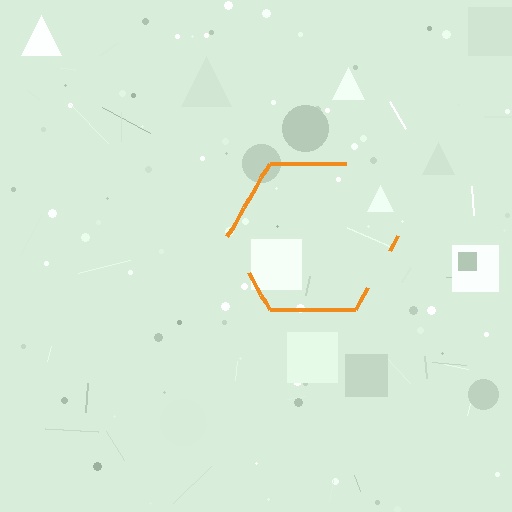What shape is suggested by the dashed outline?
The dashed outline suggests a hexagon.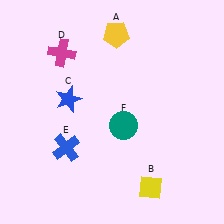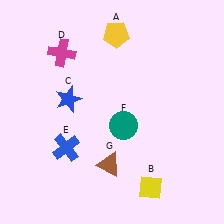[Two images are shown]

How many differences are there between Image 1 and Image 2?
There is 1 difference between the two images.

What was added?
A brown triangle (G) was added in Image 2.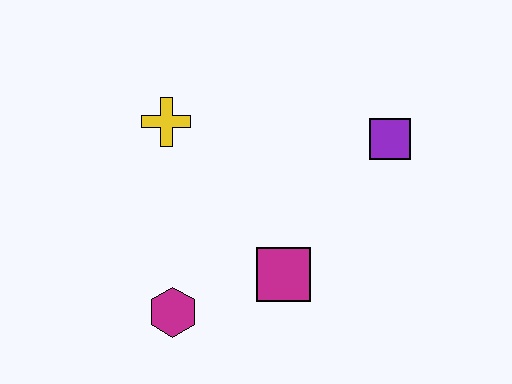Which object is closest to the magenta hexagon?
The magenta square is closest to the magenta hexagon.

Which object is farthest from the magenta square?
The yellow cross is farthest from the magenta square.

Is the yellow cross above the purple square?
Yes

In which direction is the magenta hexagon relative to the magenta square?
The magenta hexagon is to the left of the magenta square.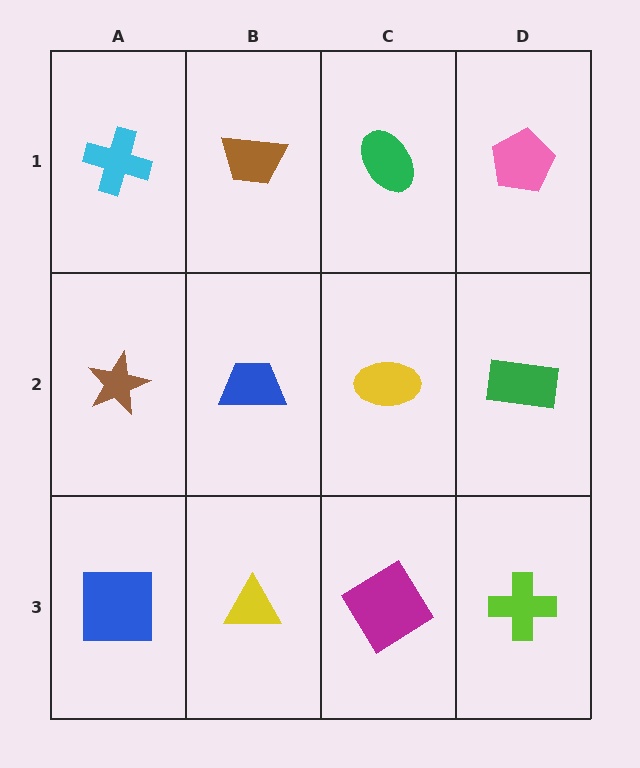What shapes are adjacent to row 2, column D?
A pink pentagon (row 1, column D), a lime cross (row 3, column D), a yellow ellipse (row 2, column C).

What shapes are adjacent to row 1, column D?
A green rectangle (row 2, column D), a green ellipse (row 1, column C).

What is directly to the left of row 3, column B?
A blue square.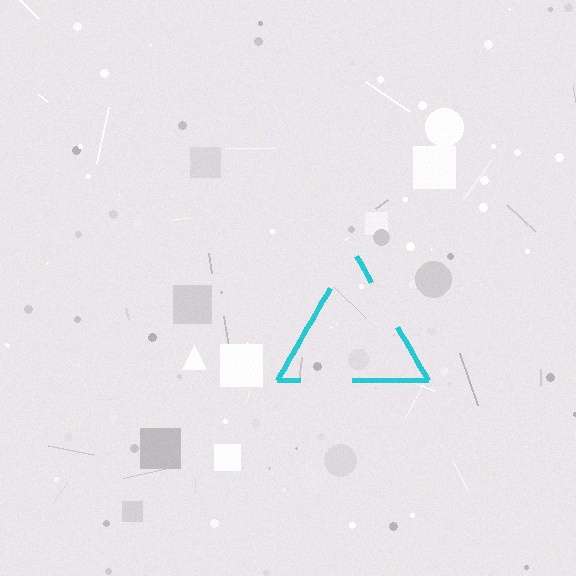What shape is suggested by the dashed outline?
The dashed outline suggests a triangle.